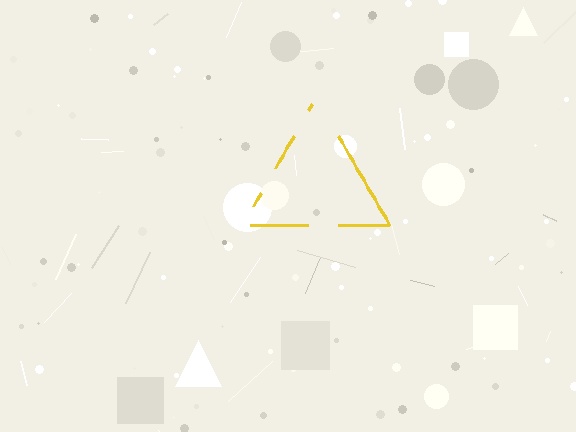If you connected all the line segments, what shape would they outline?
They would outline a triangle.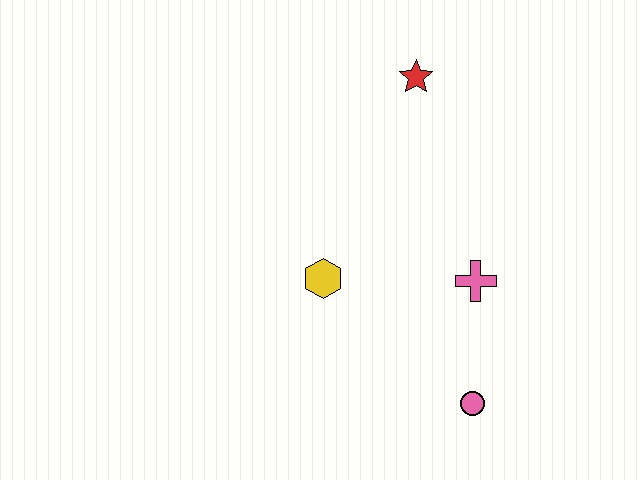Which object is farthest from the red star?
The pink circle is farthest from the red star.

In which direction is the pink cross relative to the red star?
The pink cross is below the red star.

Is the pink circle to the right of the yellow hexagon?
Yes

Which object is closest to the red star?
The pink cross is closest to the red star.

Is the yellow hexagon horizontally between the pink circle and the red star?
No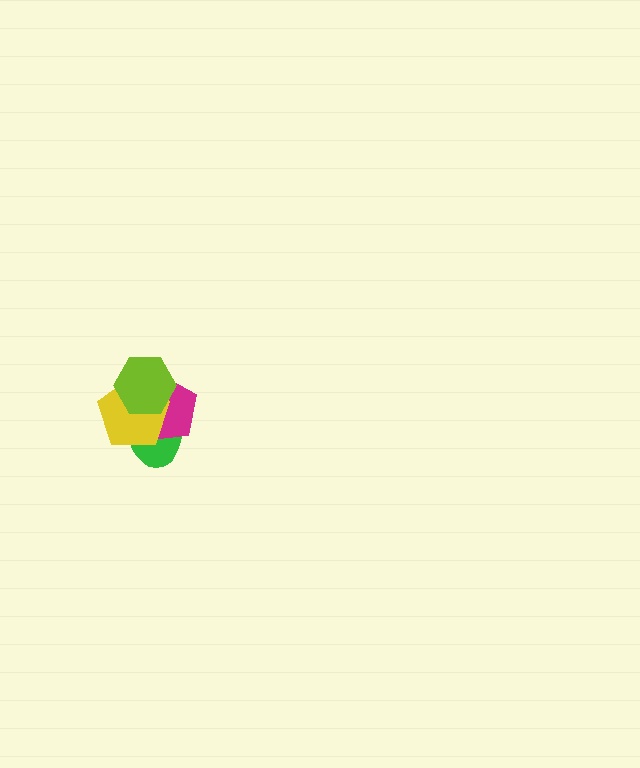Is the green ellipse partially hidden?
Yes, it is partially covered by another shape.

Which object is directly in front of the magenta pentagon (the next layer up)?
The yellow pentagon is directly in front of the magenta pentagon.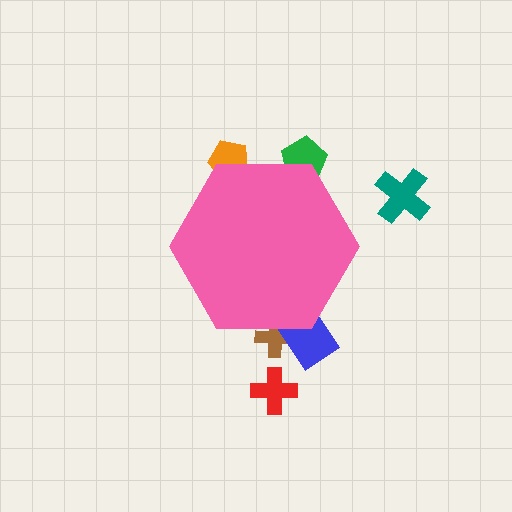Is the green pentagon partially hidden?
Yes, the green pentagon is partially hidden behind the pink hexagon.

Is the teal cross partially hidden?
No, the teal cross is fully visible.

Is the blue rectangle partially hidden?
Yes, the blue rectangle is partially hidden behind the pink hexagon.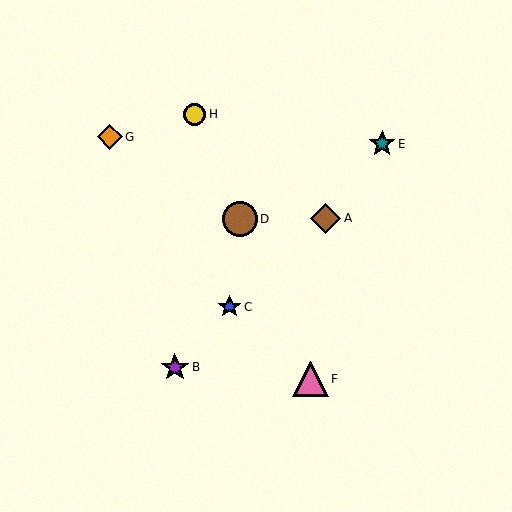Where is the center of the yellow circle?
The center of the yellow circle is at (195, 114).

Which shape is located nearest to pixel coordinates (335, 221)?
The brown diamond (labeled A) at (325, 218) is nearest to that location.